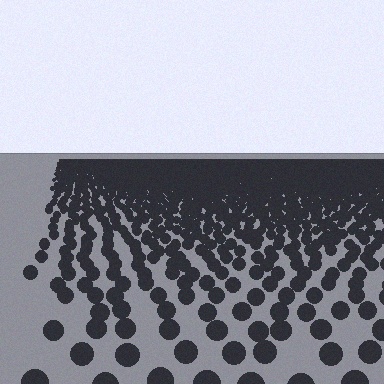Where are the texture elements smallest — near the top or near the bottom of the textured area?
Near the top.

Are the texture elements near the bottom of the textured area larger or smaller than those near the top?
Larger. Near the bottom, elements are closer to the viewer and appear at a bigger on-screen size.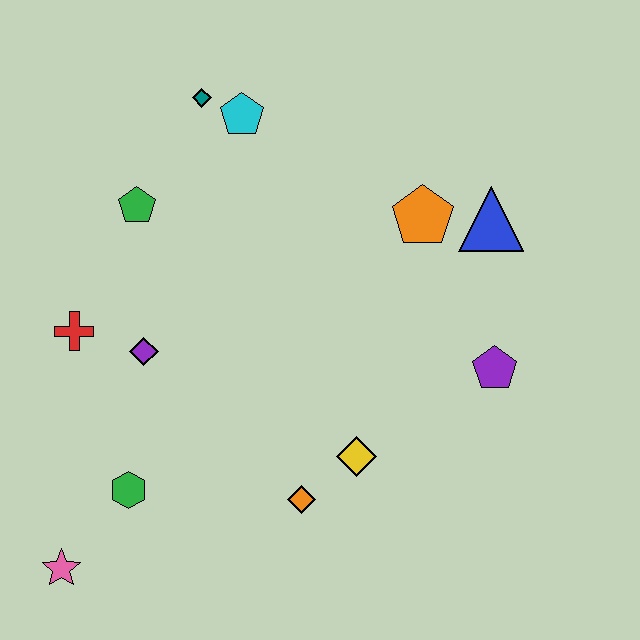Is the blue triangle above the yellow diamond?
Yes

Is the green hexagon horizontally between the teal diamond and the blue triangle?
No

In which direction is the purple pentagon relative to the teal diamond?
The purple pentagon is to the right of the teal diamond.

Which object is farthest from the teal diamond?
The pink star is farthest from the teal diamond.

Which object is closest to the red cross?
The purple diamond is closest to the red cross.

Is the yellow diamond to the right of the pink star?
Yes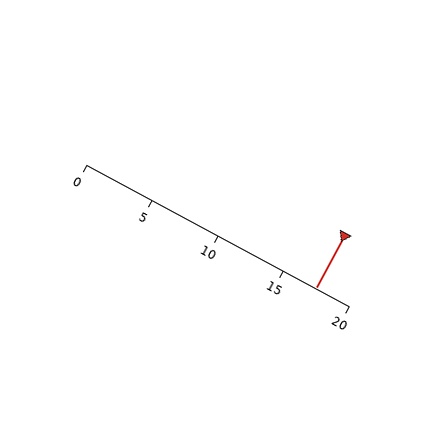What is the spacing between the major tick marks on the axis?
The major ticks are spaced 5 apart.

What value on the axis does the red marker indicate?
The marker indicates approximately 17.5.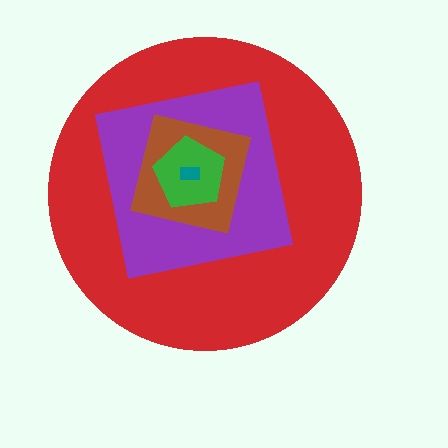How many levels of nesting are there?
5.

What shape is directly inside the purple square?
The brown square.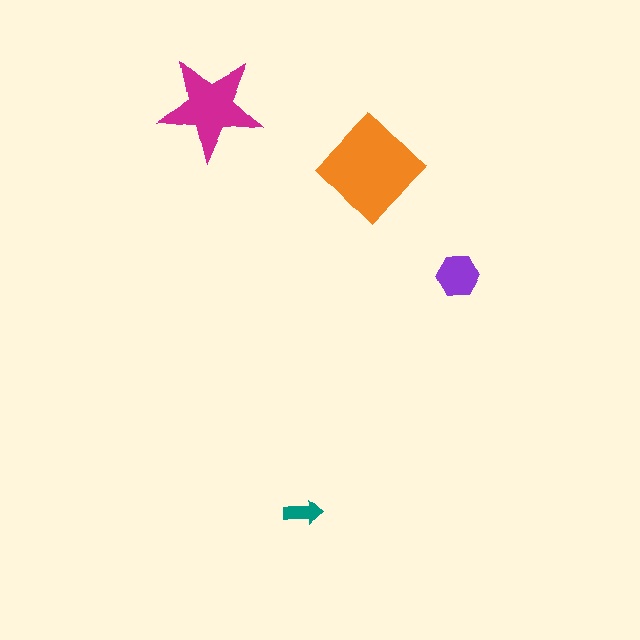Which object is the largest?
The orange diamond.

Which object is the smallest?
The teal arrow.